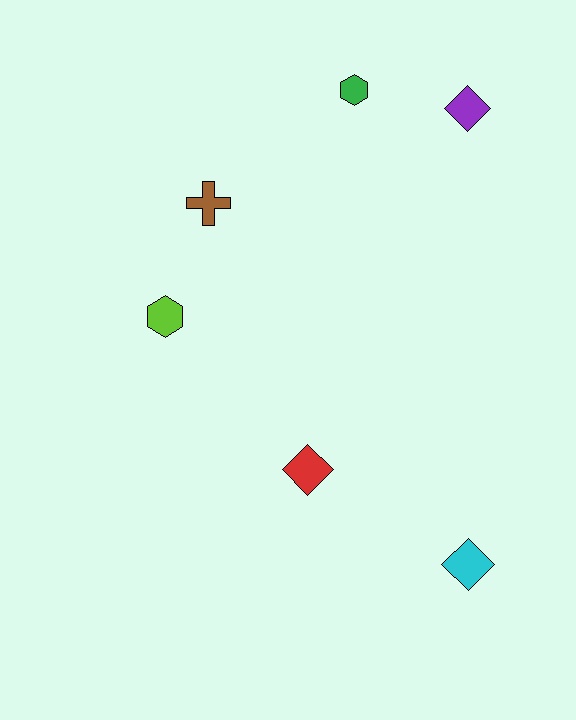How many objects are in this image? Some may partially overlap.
There are 6 objects.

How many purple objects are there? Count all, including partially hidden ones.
There is 1 purple object.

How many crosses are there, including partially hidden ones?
There is 1 cross.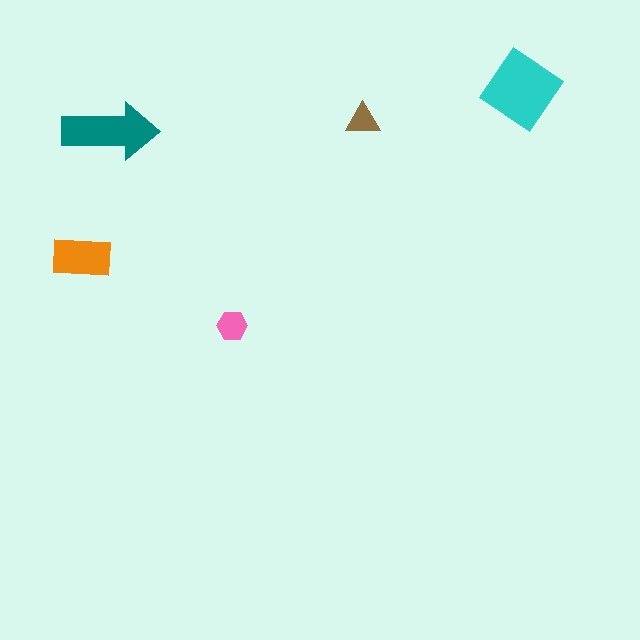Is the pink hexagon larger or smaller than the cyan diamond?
Smaller.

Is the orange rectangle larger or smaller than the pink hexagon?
Larger.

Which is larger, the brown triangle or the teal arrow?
The teal arrow.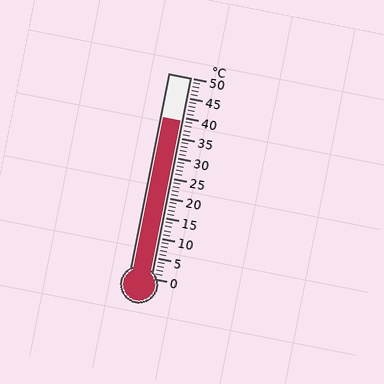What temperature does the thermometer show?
The thermometer shows approximately 39°C.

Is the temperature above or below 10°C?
The temperature is above 10°C.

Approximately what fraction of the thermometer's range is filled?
The thermometer is filled to approximately 80% of its range.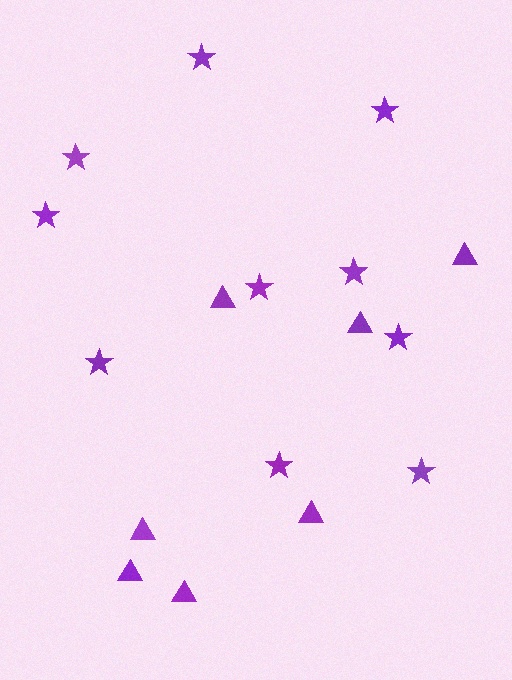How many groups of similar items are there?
There are 2 groups: one group of stars (10) and one group of triangles (7).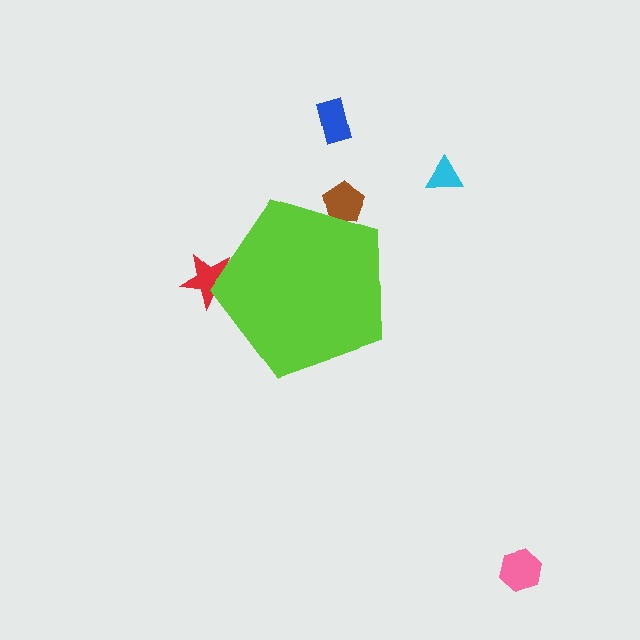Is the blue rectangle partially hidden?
No, the blue rectangle is fully visible.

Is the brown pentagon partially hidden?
Yes, the brown pentagon is partially hidden behind the lime pentagon.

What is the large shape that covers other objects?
A lime pentagon.